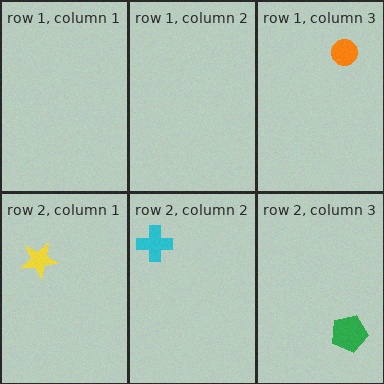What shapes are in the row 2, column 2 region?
The cyan cross.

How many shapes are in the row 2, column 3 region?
1.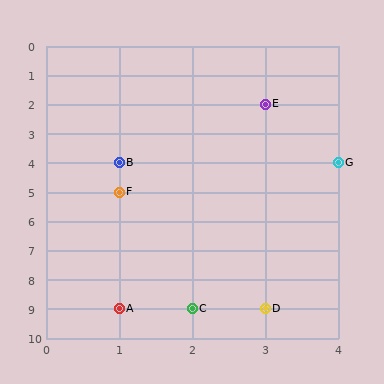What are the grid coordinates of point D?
Point D is at grid coordinates (3, 9).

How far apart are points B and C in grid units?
Points B and C are 1 column and 5 rows apart (about 5.1 grid units diagonally).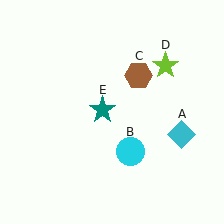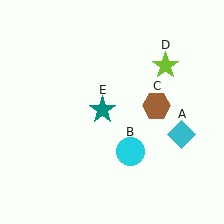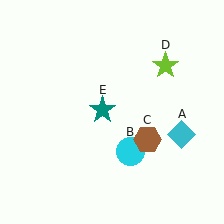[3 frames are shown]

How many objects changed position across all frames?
1 object changed position: brown hexagon (object C).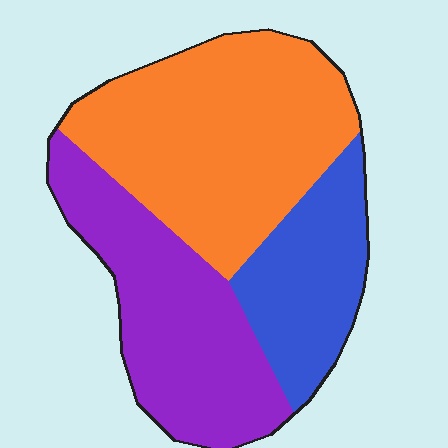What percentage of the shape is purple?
Purple takes up about one third (1/3) of the shape.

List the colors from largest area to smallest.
From largest to smallest: orange, purple, blue.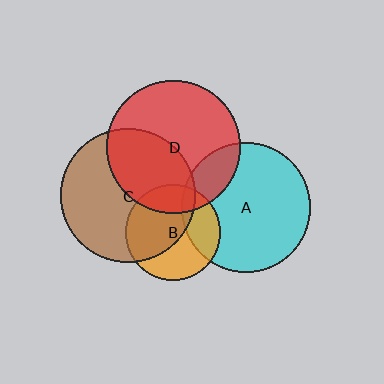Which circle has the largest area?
Circle C (brown).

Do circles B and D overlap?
Yes.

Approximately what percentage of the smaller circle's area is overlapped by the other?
Approximately 20%.